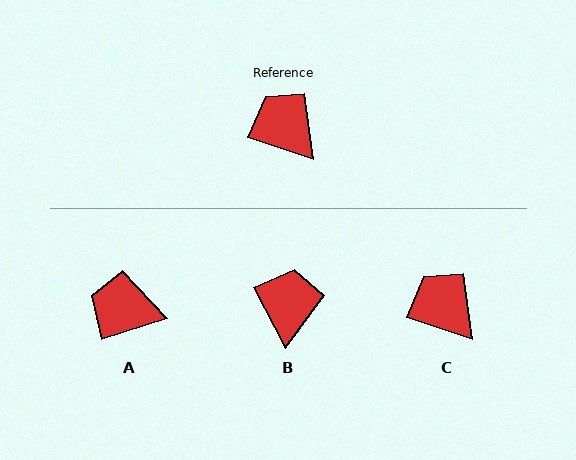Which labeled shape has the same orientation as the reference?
C.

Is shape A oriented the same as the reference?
No, it is off by about 35 degrees.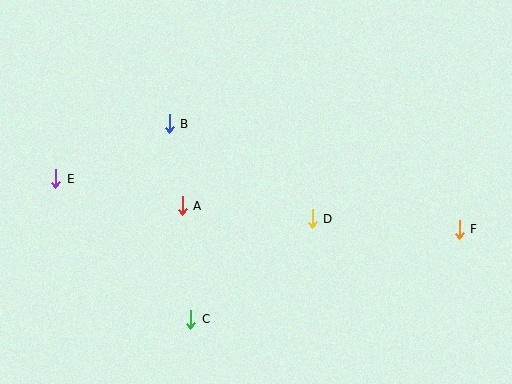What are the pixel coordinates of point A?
Point A is at (182, 206).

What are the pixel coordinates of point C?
Point C is at (191, 319).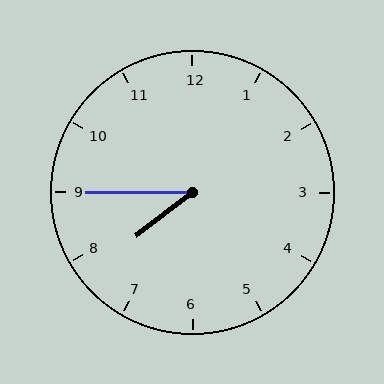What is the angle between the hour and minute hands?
Approximately 38 degrees.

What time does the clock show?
7:45.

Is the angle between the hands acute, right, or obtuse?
It is acute.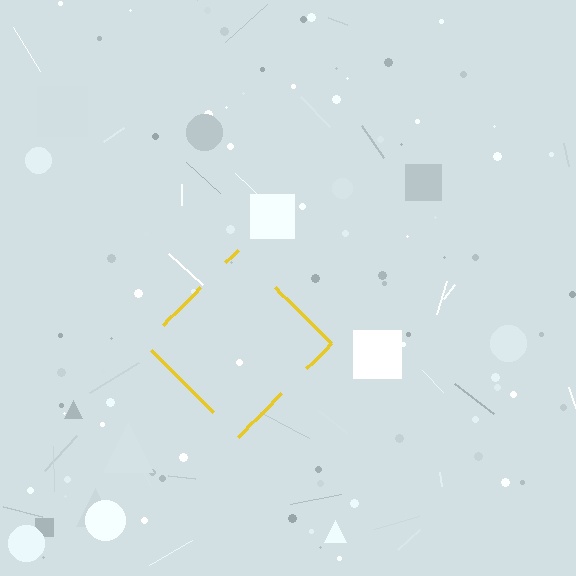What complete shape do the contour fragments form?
The contour fragments form a diamond.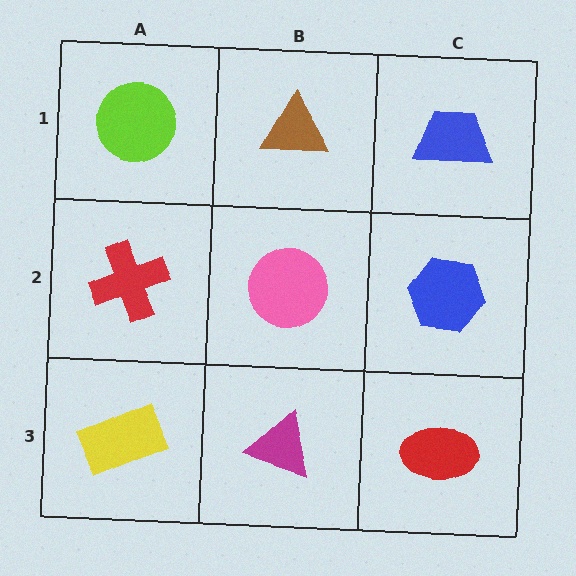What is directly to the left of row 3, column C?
A magenta triangle.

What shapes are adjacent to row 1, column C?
A blue hexagon (row 2, column C), a brown triangle (row 1, column B).